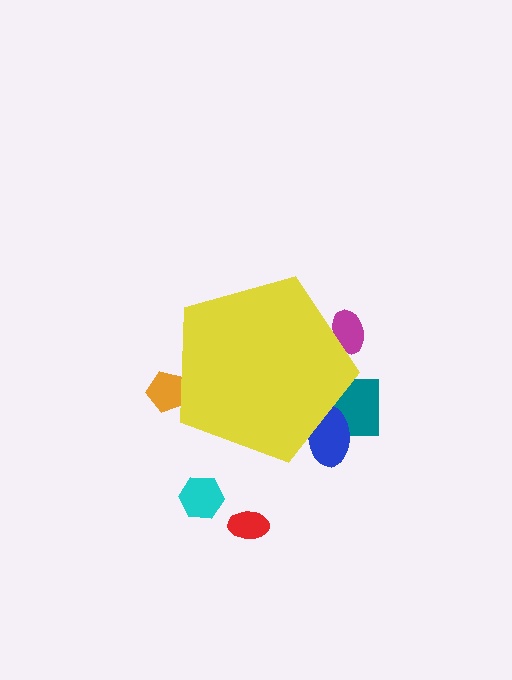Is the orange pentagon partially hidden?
Yes, the orange pentagon is partially hidden behind the yellow pentagon.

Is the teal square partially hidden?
Yes, the teal square is partially hidden behind the yellow pentagon.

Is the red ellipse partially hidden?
No, the red ellipse is fully visible.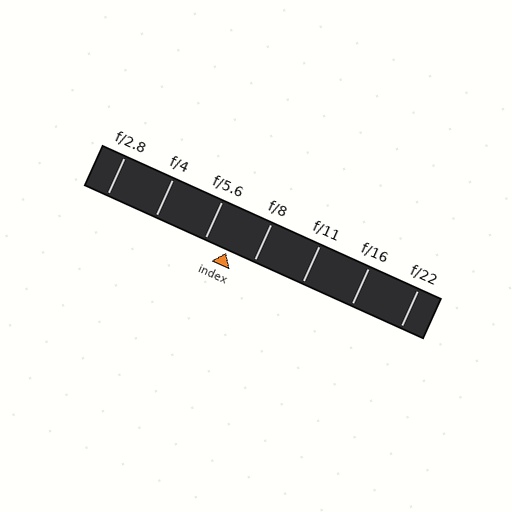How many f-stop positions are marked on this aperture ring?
There are 7 f-stop positions marked.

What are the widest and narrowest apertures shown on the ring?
The widest aperture shown is f/2.8 and the narrowest is f/22.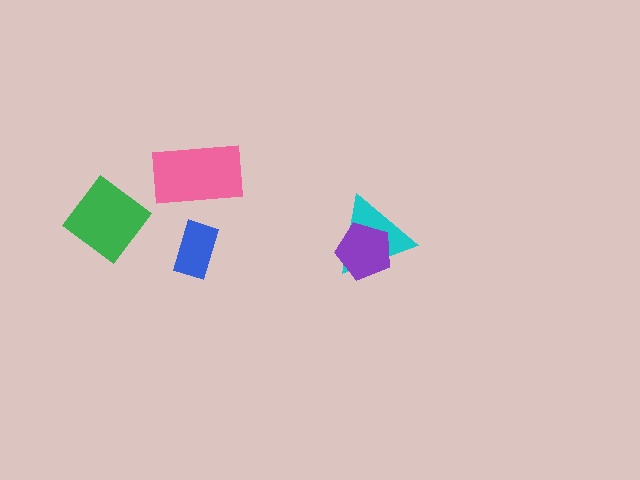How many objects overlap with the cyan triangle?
1 object overlaps with the cyan triangle.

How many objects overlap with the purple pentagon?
1 object overlaps with the purple pentagon.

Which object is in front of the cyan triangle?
The purple pentagon is in front of the cyan triangle.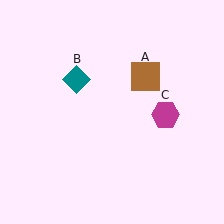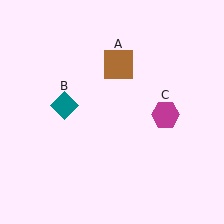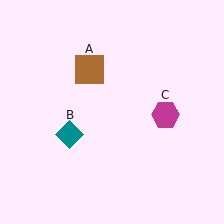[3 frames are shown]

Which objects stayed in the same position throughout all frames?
Magenta hexagon (object C) remained stationary.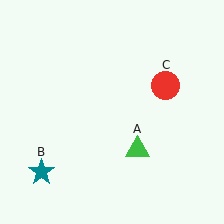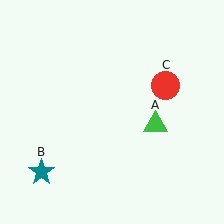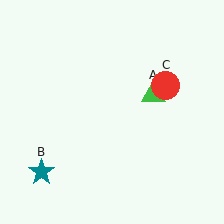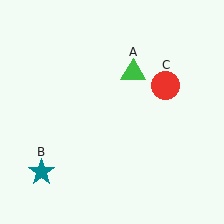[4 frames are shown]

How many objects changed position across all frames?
1 object changed position: green triangle (object A).